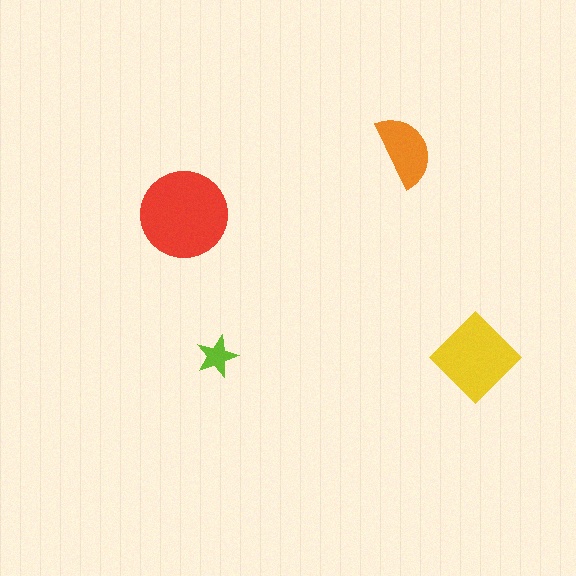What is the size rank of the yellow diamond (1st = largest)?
2nd.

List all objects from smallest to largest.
The lime star, the orange semicircle, the yellow diamond, the red circle.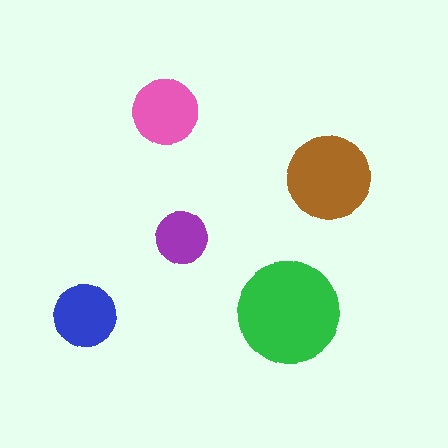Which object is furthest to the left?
The blue circle is leftmost.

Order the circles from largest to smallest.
the green one, the brown one, the pink one, the blue one, the purple one.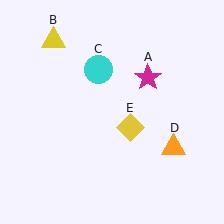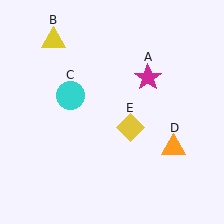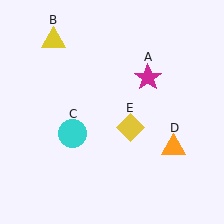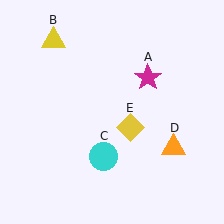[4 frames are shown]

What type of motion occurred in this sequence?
The cyan circle (object C) rotated counterclockwise around the center of the scene.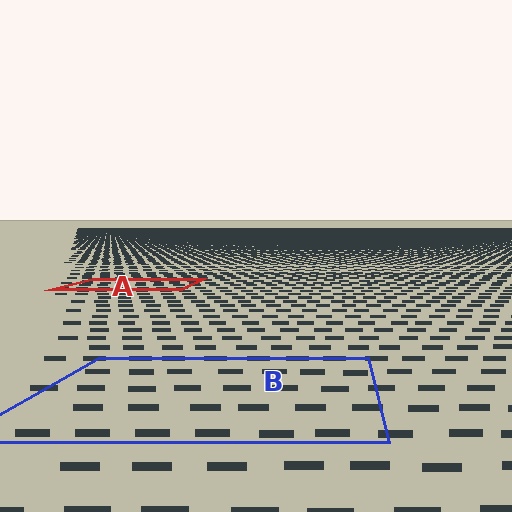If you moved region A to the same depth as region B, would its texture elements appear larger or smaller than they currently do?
They would appear larger. At a closer depth, the same texture elements are projected at a bigger on-screen size.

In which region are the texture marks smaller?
The texture marks are smaller in region A, because it is farther away.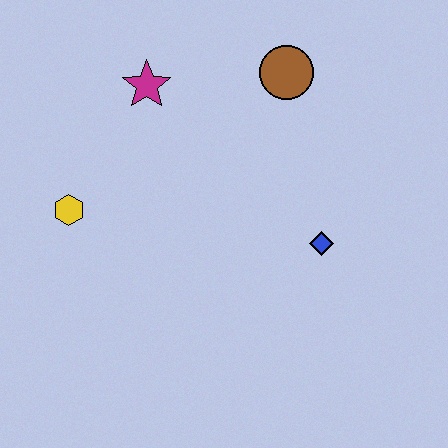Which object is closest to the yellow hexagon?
The magenta star is closest to the yellow hexagon.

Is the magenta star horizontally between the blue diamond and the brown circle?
No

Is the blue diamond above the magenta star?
No